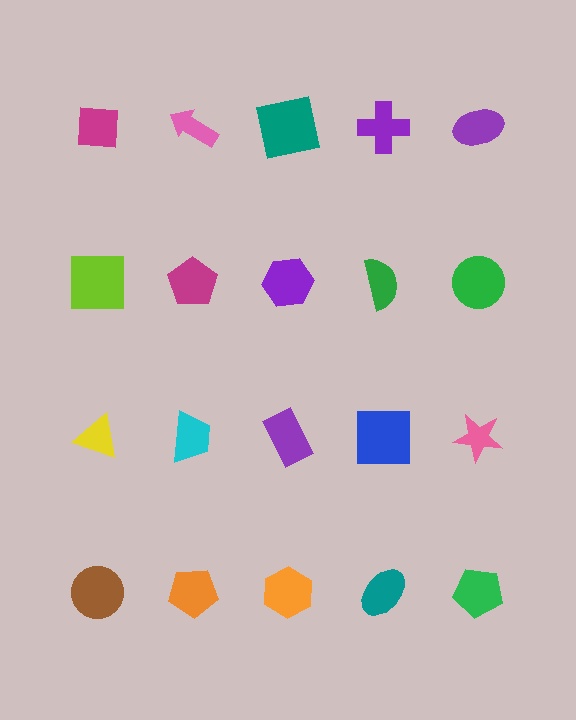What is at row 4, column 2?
An orange pentagon.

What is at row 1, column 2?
A pink arrow.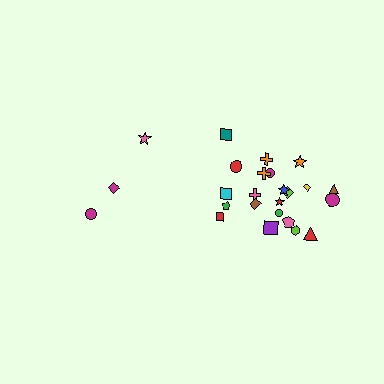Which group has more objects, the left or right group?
The right group.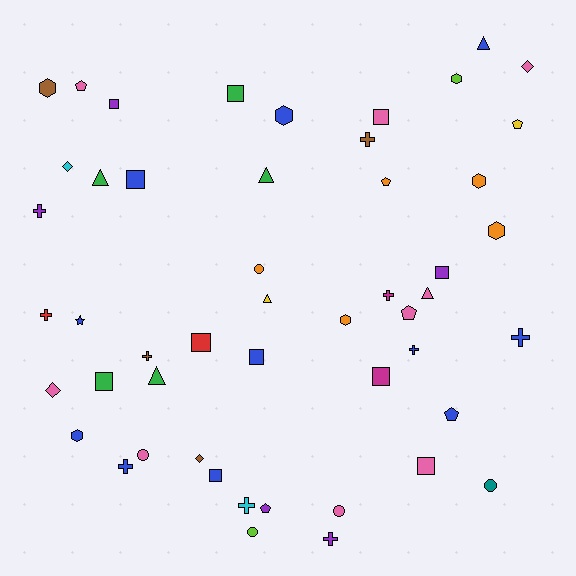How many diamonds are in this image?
There are 4 diamonds.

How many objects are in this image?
There are 50 objects.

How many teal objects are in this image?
There is 1 teal object.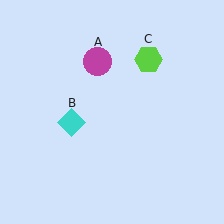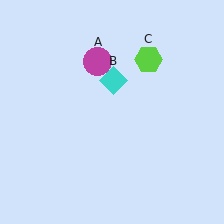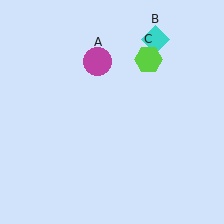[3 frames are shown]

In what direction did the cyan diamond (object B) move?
The cyan diamond (object B) moved up and to the right.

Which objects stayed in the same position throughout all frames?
Magenta circle (object A) and lime hexagon (object C) remained stationary.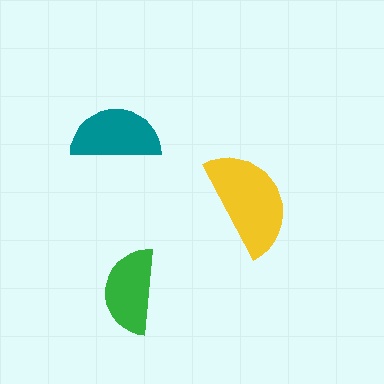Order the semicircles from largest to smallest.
the yellow one, the teal one, the green one.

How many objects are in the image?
There are 3 objects in the image.